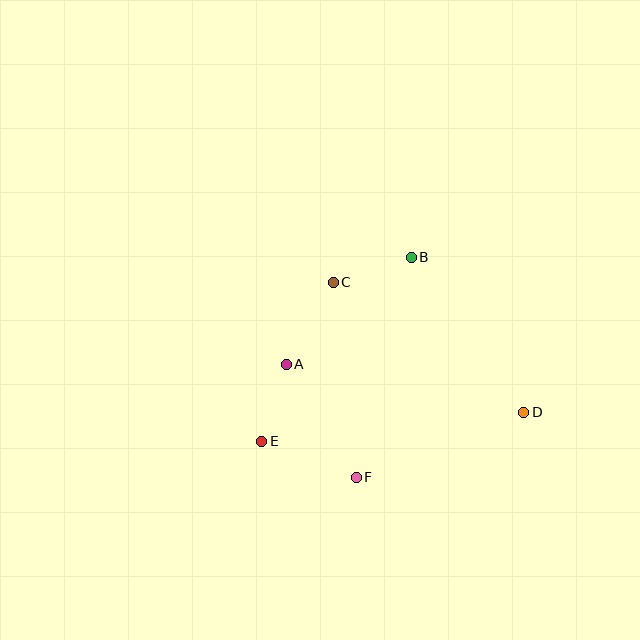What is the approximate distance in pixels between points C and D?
The distance between C and D is approximately 231 pixels.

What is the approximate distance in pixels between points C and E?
The distance between C and E is approximately 174 pixels.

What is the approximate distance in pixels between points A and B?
The distance between A and B is approximately 164 pixels.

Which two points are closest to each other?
Points A and E are closest to each other.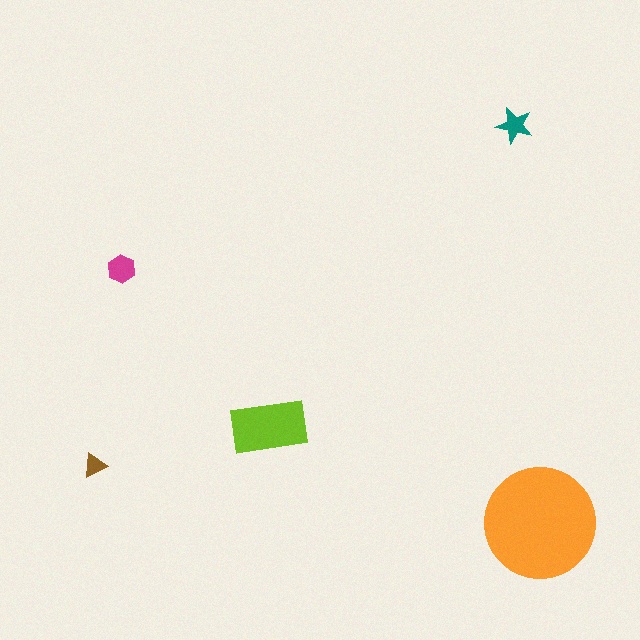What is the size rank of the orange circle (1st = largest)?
1st.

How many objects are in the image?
There are 5 objects in the image.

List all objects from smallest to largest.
The brown triangle, the teal star, the magenta hexagon, the lime rectangle, the orange circle.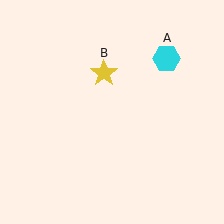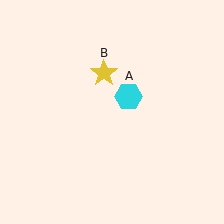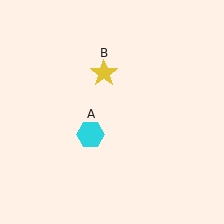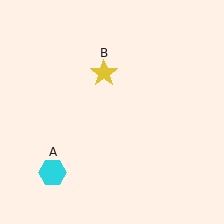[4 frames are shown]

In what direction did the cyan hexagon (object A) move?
The cyan hexagon (object A) moved down and to the left.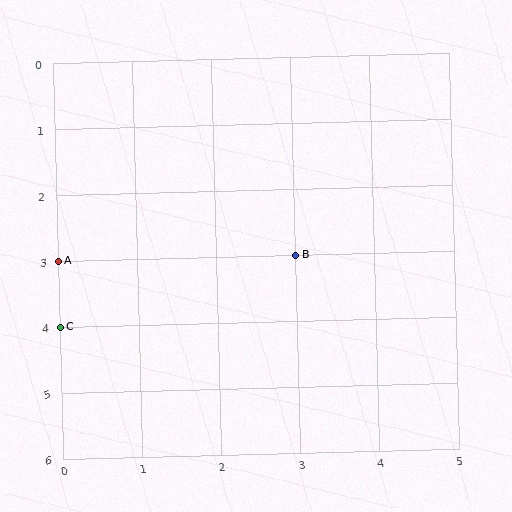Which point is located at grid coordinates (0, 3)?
Point A is at (0, 3).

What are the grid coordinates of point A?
Point A is at grid coordinates (0, 3).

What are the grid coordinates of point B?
Point B is at grid coordinates (3, 3).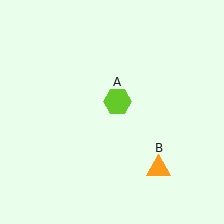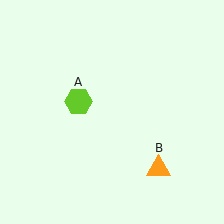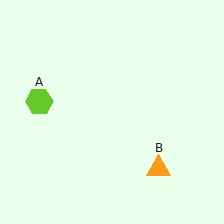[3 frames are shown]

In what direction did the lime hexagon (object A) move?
The lime hexagon (object A) moved left.